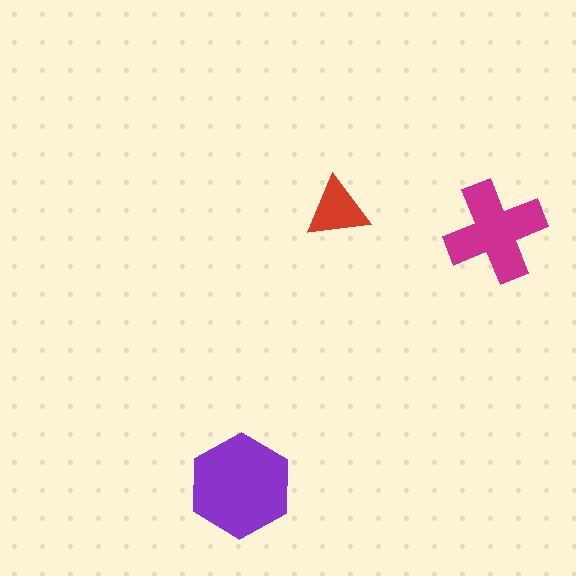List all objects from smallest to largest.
The red triangle, the magenta cross, the purple hexagon.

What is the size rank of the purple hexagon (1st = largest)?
1st.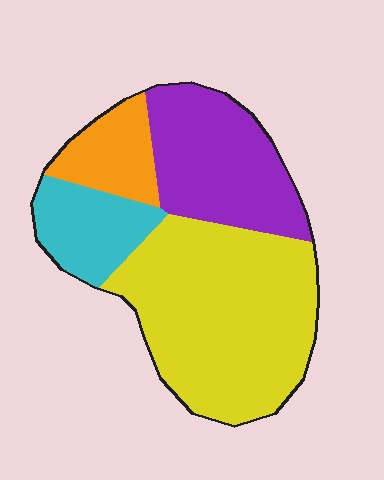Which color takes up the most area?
Yellow, at roughly 50%.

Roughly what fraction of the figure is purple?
Purple takes up about one quarter (1/4) of the figure.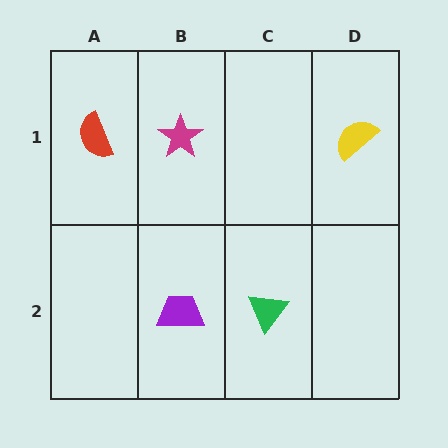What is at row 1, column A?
A red semicircle.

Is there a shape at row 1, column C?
No, that cell is empty.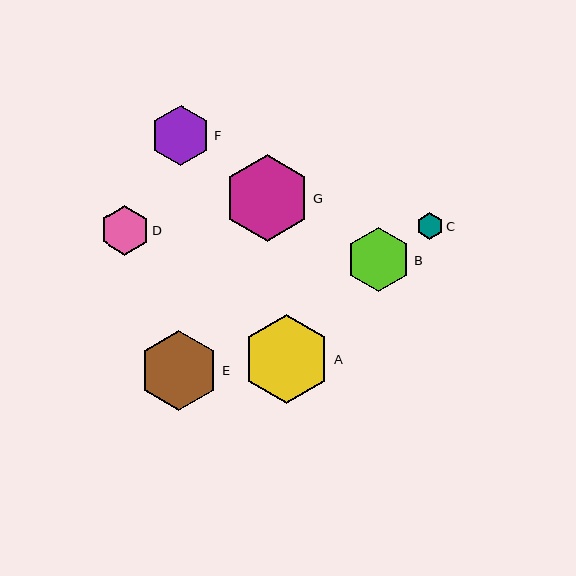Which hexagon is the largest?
Hexagon A is the largest with a size of approximately 89 pixels.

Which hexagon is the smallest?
Hexagon C is the smallest with a size of approximately 27 pixels.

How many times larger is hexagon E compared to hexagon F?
Hexagon E is approximately 1.3 times the size of hexagon F.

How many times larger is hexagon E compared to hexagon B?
Hexagon E is approximately 1.2 times the size of hexagon B.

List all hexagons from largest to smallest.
From largest to smallest: A, G, E, B, F, D, C.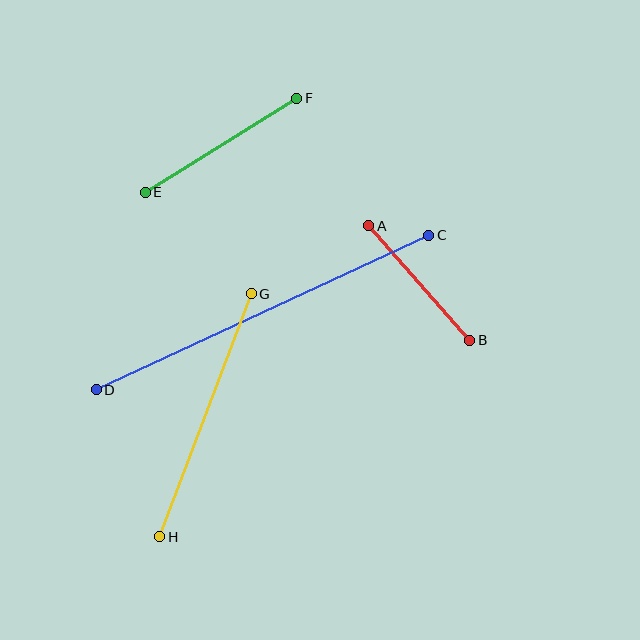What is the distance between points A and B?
The distance is approximately 153 pixels.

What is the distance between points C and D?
The distance is approximately 367 pixels.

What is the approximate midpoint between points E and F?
The midpoint is at approximately (221, 145) pixels.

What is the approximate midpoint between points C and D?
The midpoint is at approximately (263, 313) pixels.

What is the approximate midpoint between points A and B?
The midpoint is at approximately (419, 283) pixels.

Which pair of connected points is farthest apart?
Points C and D are farthest apart.